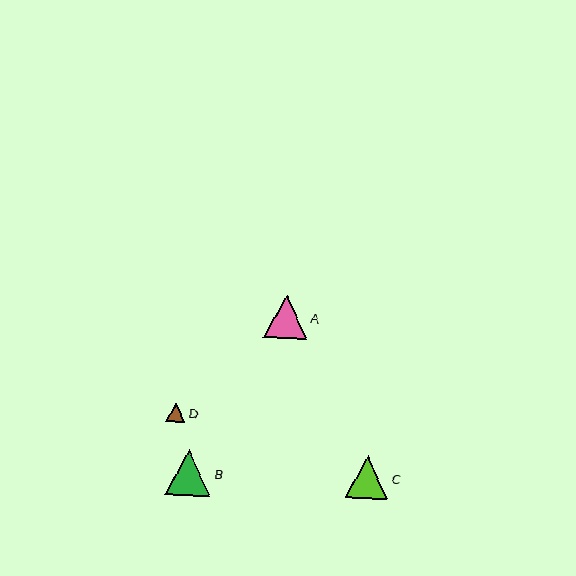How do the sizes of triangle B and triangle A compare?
Triangle B and triangle A are approximately the same size.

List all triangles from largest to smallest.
From largest to smallest: B, A, C, D.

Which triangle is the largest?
Triangle B is the largest with a size of approximately 45 pixels.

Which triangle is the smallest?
Triangle D is the smallest with a size of approximately 20 pixels.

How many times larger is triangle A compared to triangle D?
Triangle A is approximately 2.2 times the size of triangle D.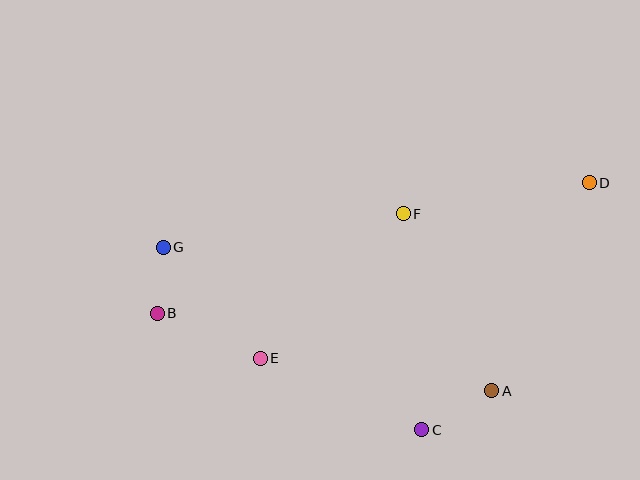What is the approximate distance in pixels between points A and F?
The distance between A and F is approximately 198 pixels.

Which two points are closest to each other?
Points B and G are closest to each other.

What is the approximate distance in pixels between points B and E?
The distance between B and E is approximately 112 pixels.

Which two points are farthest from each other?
Points B and D are farthest from each other.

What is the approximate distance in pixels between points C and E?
The distance between C and E is approximately 176 pixels.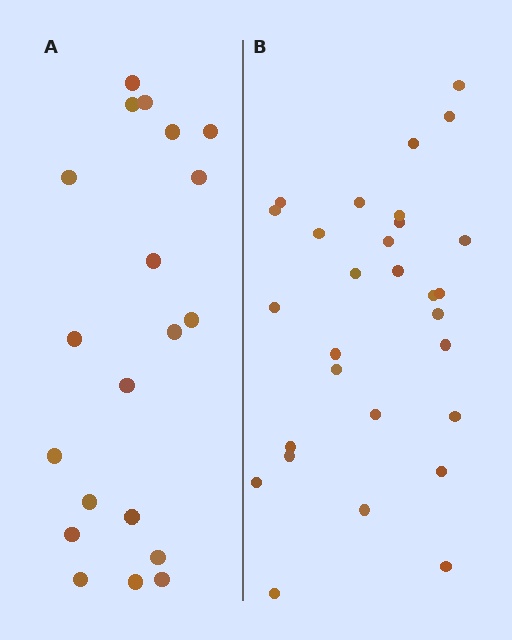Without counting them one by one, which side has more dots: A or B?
Region B (the right region) has more dots.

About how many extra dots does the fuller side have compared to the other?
Region B has roughly 8 or so more dots than region A.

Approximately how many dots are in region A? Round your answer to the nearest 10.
About 20 dots.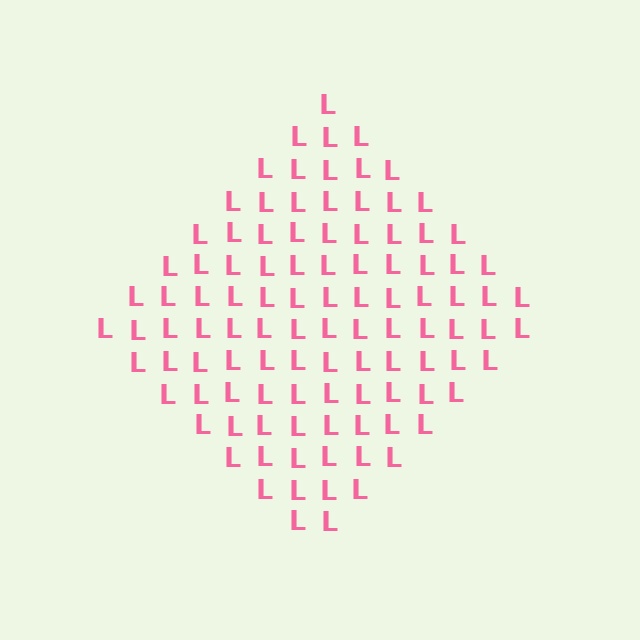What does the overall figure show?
The overall figure shows a diamond.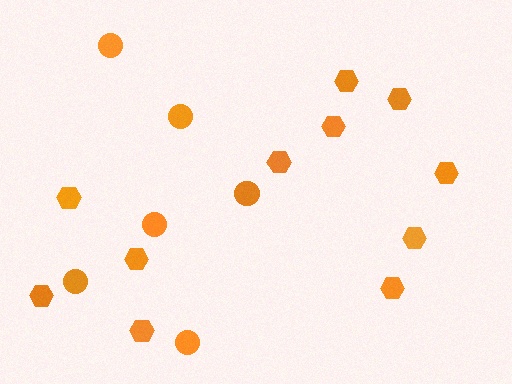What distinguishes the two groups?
There are 2 groups: one group of hexagons (11) and one group of circles (6).